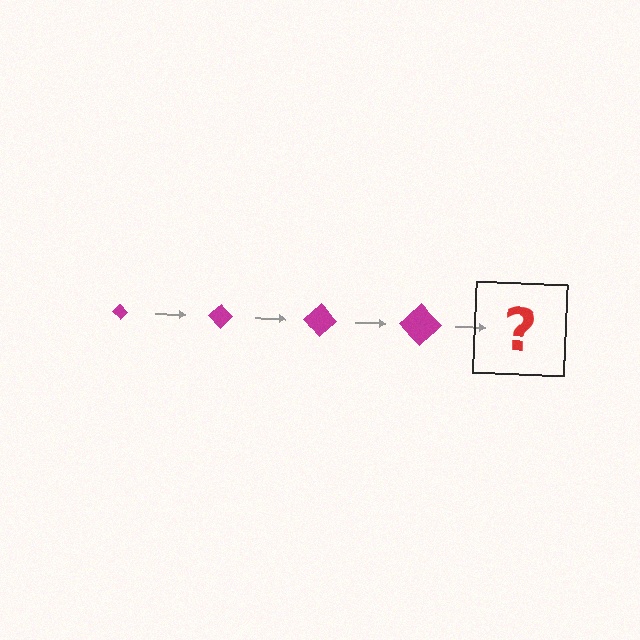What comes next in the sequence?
The next element should be a magenta diamond, larger than the previous one.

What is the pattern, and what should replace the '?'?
The pattern is that the diamond gets progressively larger each step. The '?' should be a magenta diamond, larger than the previous one.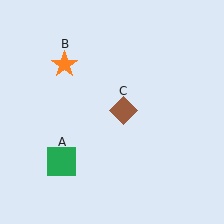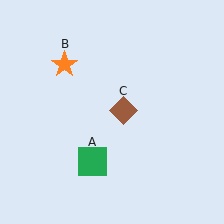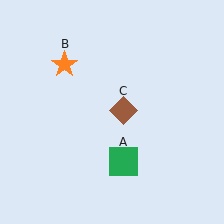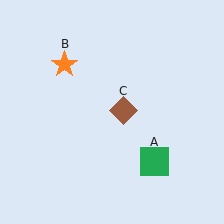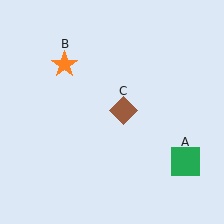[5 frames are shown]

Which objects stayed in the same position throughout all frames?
Orange star (object B) and brown diamond (object C) remained stationary.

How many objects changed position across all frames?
1 object changed position: green square (object A).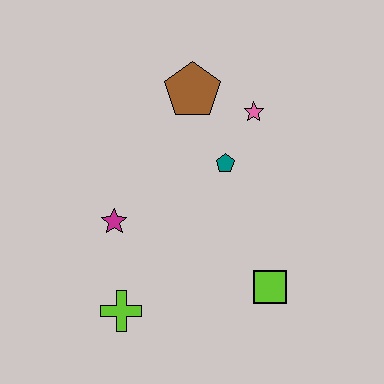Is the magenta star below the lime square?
No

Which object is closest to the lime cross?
The magenta star is closest to the lime cross.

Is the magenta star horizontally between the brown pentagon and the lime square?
No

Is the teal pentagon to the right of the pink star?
No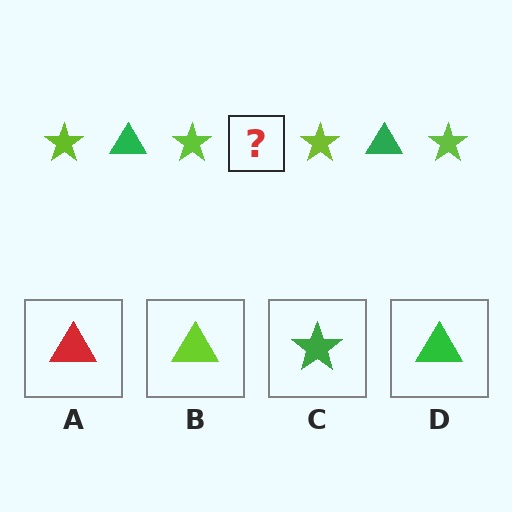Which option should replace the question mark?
Option D.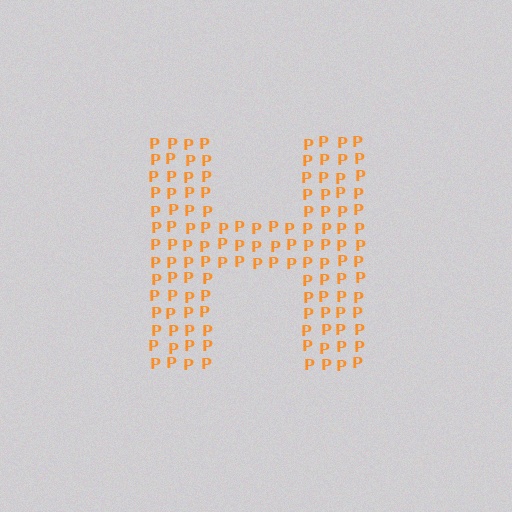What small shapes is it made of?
It is made of small letter P's.